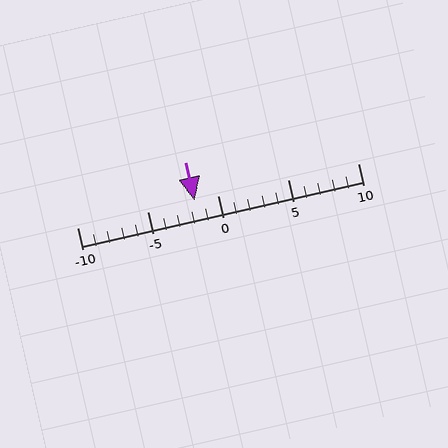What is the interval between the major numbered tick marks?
The major tick marks are spaced 5 units apart.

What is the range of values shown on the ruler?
The ruler shows values from -10 to 10.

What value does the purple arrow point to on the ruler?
The purple arrow points to approximately -2.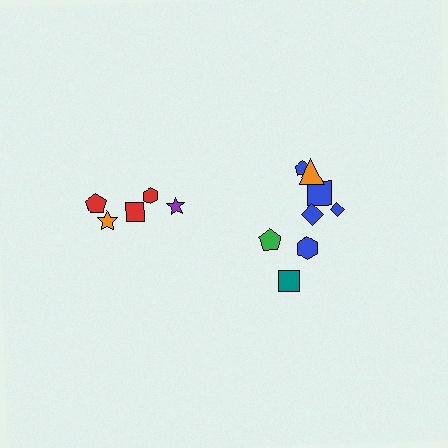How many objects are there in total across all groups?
There are 13 objects.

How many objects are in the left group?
There are 5 objects.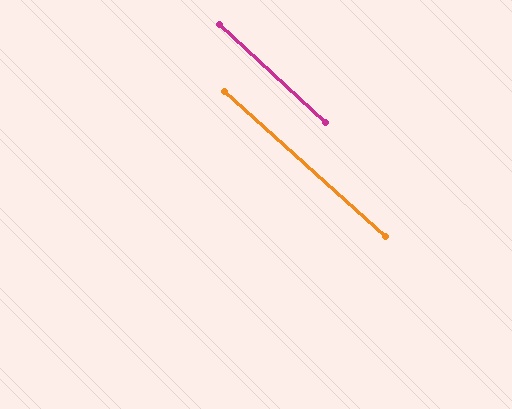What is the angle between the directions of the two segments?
Approximately 1 degree.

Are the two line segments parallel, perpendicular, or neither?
Parallel — their directions differ by only 1.1°.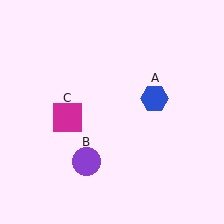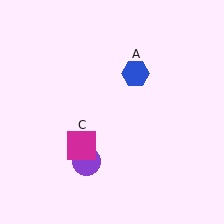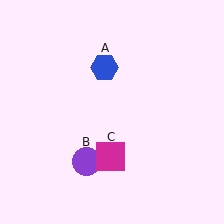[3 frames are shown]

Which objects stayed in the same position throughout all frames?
Purple circle (object B) remained stationary.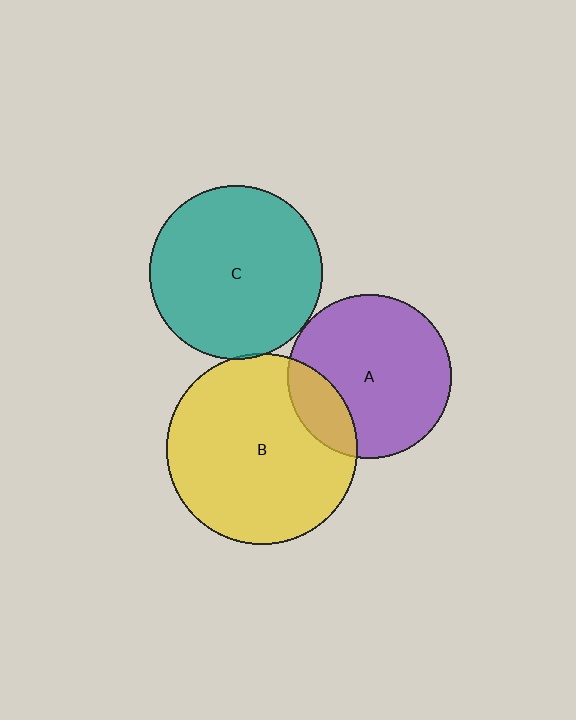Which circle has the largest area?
Circle B (yellow).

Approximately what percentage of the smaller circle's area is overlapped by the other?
Approximately 20%.